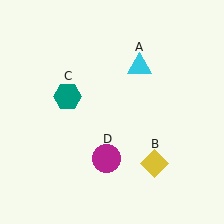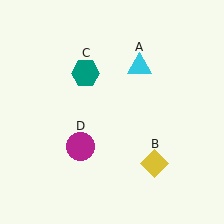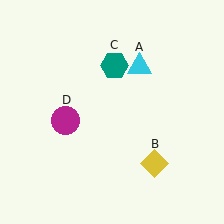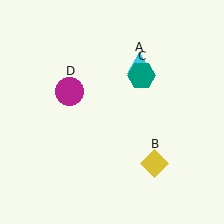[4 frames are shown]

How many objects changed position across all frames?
2 objects changed position: teal hexagon (object C), magenta circle (object D).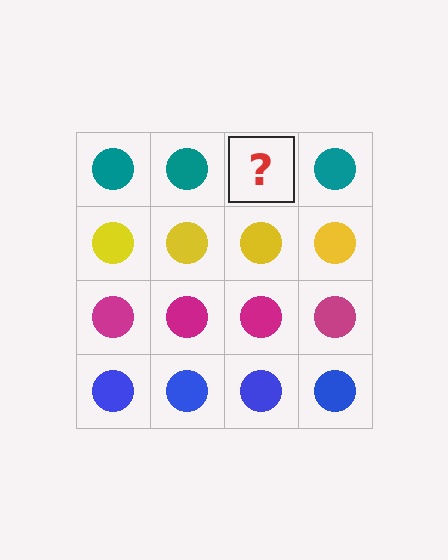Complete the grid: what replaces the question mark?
The question mark should be replaced with a teal circle.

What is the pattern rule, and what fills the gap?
The rule is that each row has a consistent color. The gap should be filled with a teal circle.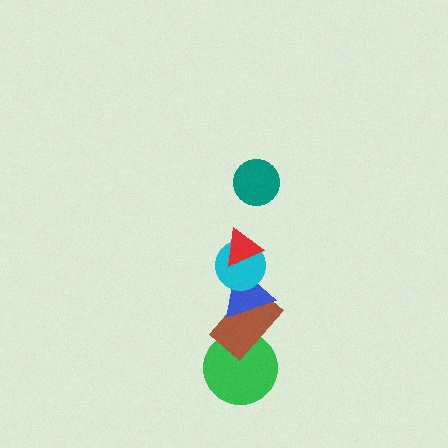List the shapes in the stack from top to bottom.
From top to bottom: the teal circle, the red triangle, the cyan circle, the blue triangle, the brown rectangle, the green circle.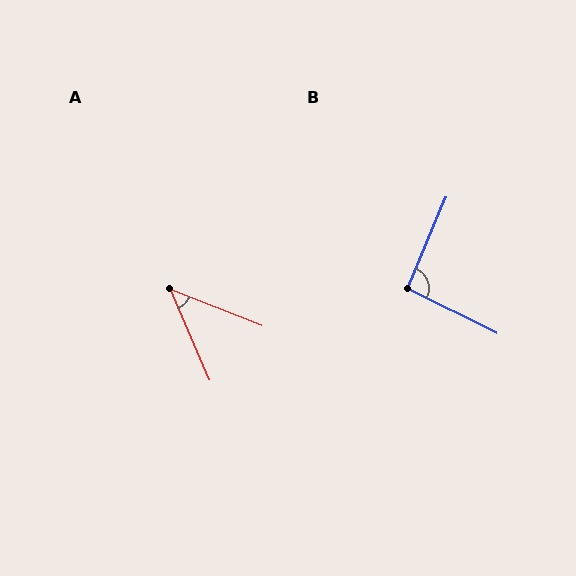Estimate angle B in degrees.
Approximately 94 degrees.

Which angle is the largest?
B, at approximately 94 degrees.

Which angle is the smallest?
A, at approximately 45 degrees.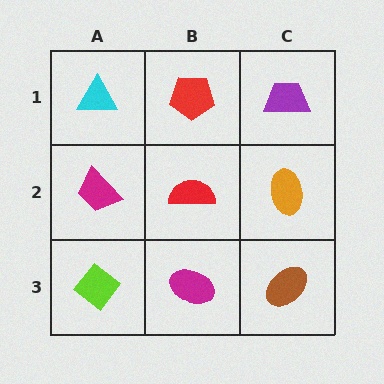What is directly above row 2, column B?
A red pentagon.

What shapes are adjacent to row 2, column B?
A red pentagon (row 1, column B), a magenta ellipse (row 3, column B), a magenta trapezoid (row 2, column A), an orange ellipse (row 2, column C).